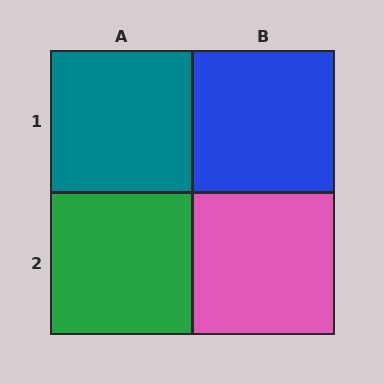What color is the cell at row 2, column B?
Pink.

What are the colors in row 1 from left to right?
Teal, blue.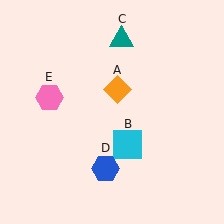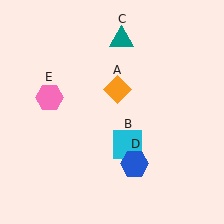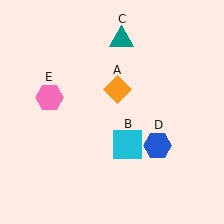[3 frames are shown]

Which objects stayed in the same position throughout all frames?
Orange diamond (object A) and cyan square (object B) and teal triangle (object C) and pink hexagon (object E) remained stationary.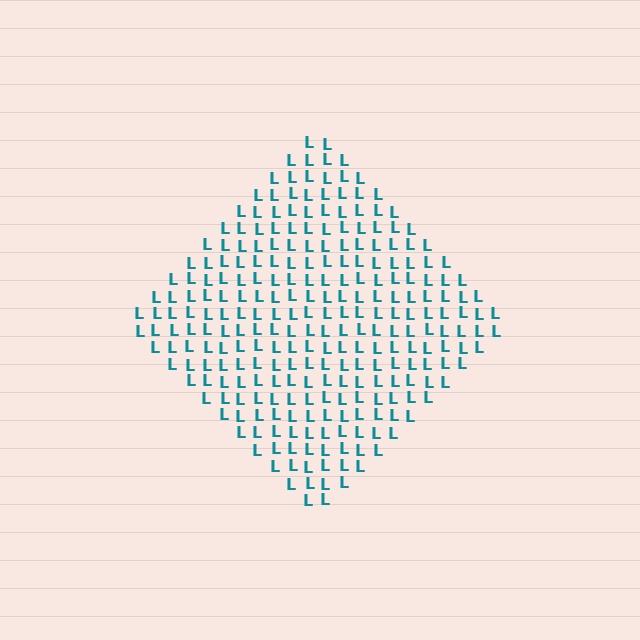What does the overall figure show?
The overall figure shows a diamond.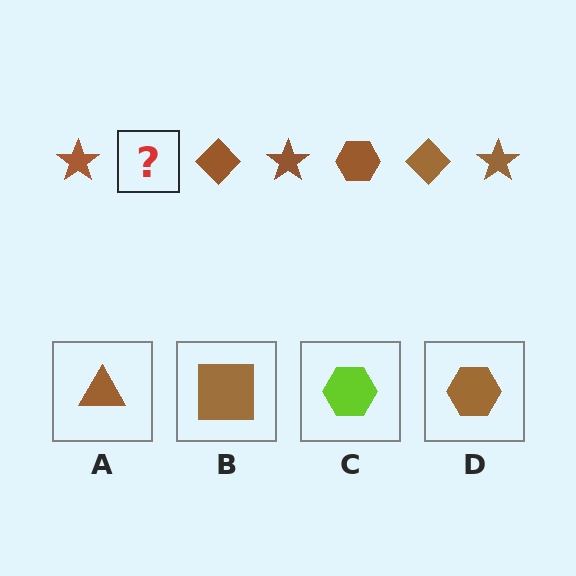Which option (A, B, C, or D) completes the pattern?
D.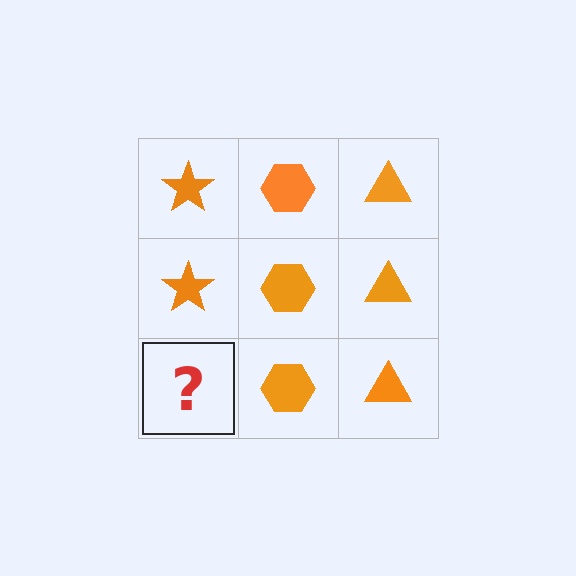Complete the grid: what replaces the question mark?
The question mark should be replaced with an orange star.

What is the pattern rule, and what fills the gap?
The rule is that each column has a consistent shape. The gap should be filled with an orange star.